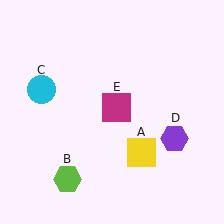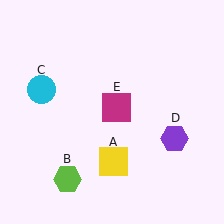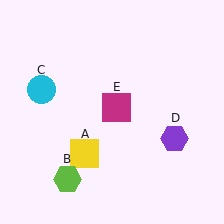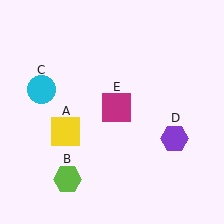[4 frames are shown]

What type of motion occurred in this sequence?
The yellow square (object A) rotated clockwise around the center of the scene.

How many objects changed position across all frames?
1 object changed position: yellow square (object A).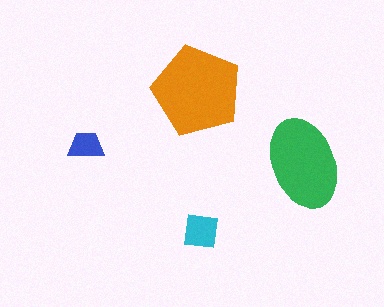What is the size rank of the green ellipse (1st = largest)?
2nd.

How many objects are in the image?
There are 4 objects in the image.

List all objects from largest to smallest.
The orange pentagon, the green ellipse, the cyan square, the blue trapezoid.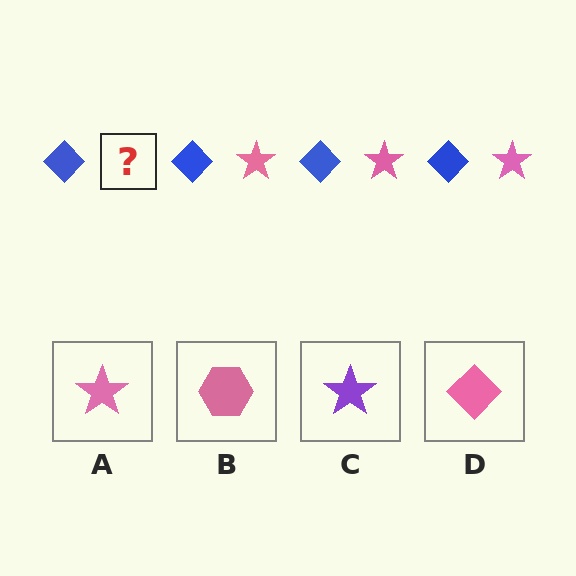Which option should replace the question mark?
Option A.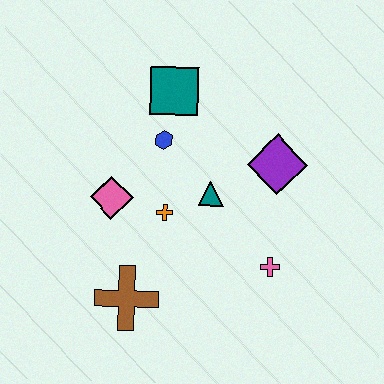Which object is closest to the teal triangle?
The orange cross is closest to the teal triangle.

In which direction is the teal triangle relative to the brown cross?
The teal triangle is above the brown cross.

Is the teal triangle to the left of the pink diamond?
No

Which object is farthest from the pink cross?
The teal square is farthest from the pink cross.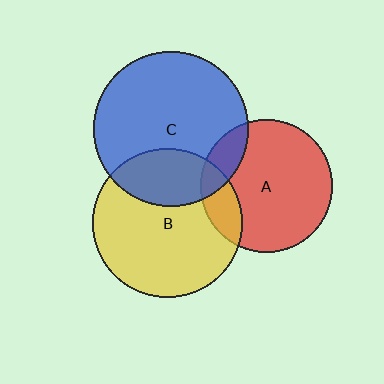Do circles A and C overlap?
Yes.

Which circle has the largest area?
Circle C (blue).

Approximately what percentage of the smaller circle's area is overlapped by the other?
Approximately 15%.